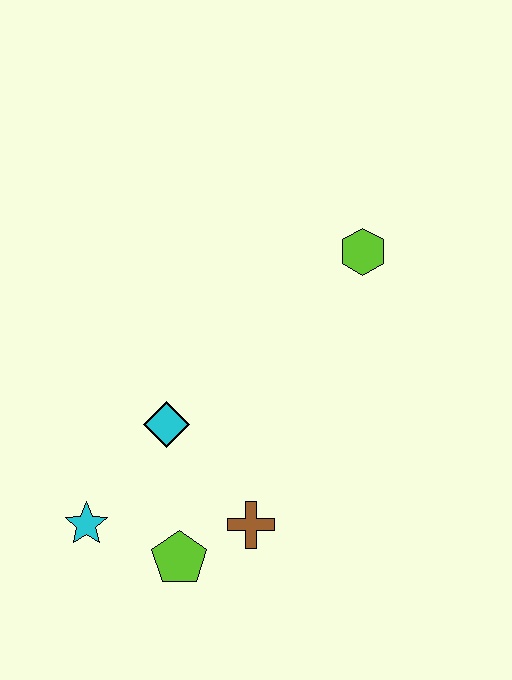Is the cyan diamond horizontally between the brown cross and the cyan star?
Yes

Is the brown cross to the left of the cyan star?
No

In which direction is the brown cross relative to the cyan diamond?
The brown cross is below the cyan diamond.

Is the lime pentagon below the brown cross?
Yes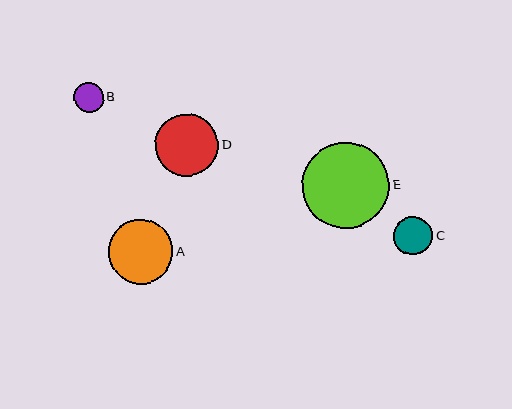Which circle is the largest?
Circle E is the largest with a size of approximately 87 pixels.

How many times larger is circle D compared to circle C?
Circle D is approximately 1.6 times the size of circle C.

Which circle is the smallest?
Circle B is the smallest with a size of approximately 30 pixels.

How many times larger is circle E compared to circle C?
Circle E is approximately 2.2 times the size of circle C.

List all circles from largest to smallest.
From largest to smallest: E, A, D, C, B.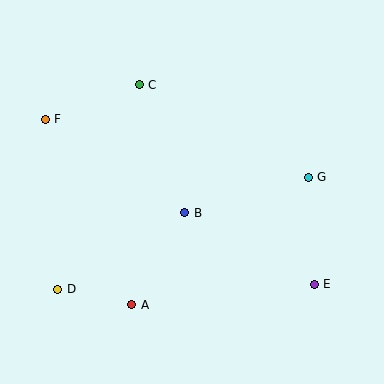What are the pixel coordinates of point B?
Point B is at (185, 213).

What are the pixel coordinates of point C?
Point C is at (139, 85).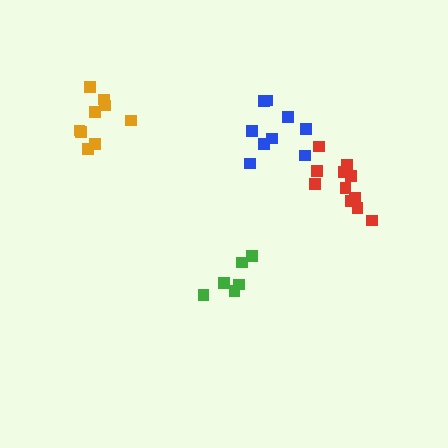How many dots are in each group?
Group 1: 9 dots, Group 2: 11 dots, Group 3: 9 dots, Group 4: 6 dots (35 total).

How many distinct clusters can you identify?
There are 4 distinct clusters.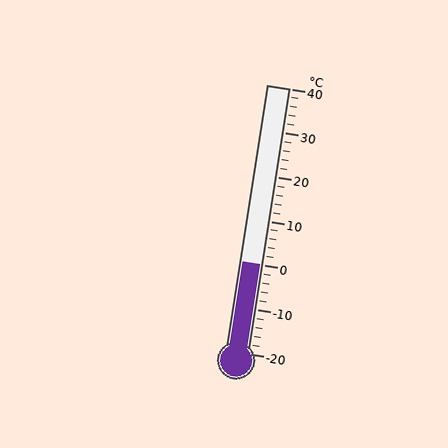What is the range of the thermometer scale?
The thermometer scale ranges from -20°C to 40°C.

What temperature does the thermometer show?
The thermometer shows approximately 0°C.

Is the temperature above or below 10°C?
The temperature is below 10°C.